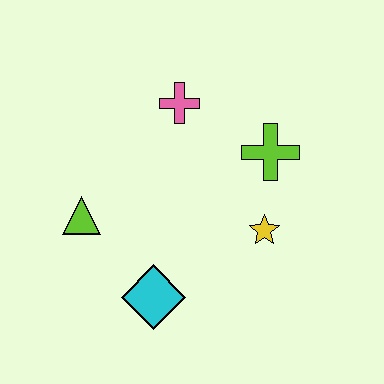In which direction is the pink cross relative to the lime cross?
The pink cross is to the left of the lime cross.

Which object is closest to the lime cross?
The yellow star is closest to the lime cross.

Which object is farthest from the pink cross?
The cyan diamond is farthest from the pink cross.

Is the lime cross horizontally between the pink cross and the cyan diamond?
No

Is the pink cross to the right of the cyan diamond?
Yes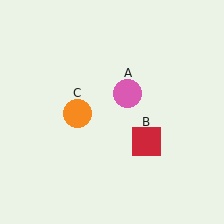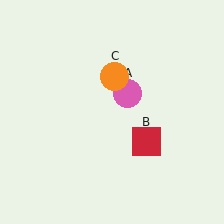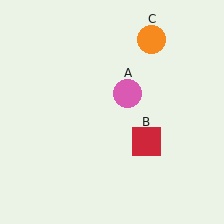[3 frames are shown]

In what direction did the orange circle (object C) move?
The orange circle (object C) moved up and to the right.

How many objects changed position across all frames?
1 object changed position: orange circle (object C).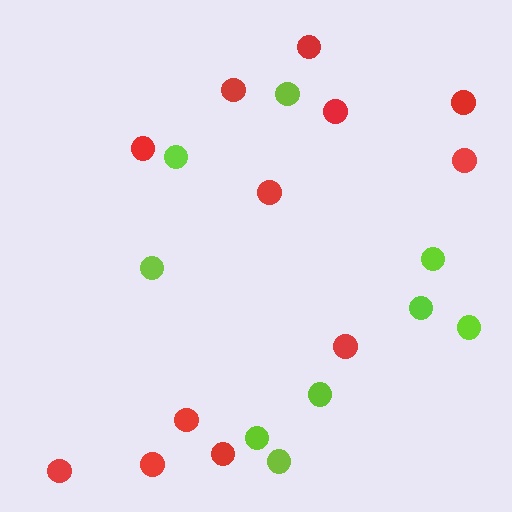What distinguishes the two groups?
There are 2 groups: one group of red circles (12) and one group of lime circles (9).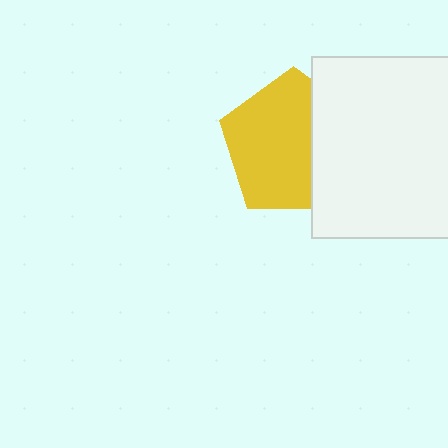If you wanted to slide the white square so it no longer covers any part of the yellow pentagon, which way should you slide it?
Slide it right — that is the most direct way to separate the two shapes.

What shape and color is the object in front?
The object in front is a white square.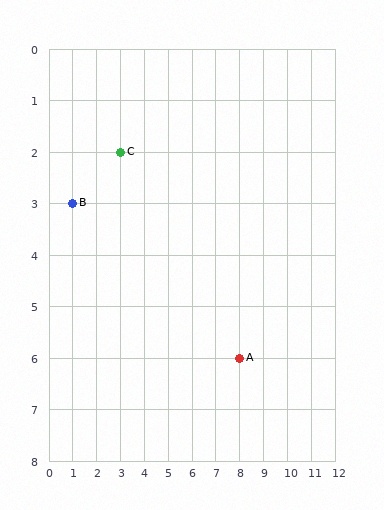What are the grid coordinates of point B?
Point B is at grid coordinates (1, 3).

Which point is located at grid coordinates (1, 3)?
Point B is at (1, 3).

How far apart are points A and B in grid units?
Points A and B are 7 columns and 3 rows apart (about 7.6 grid units diagonally).